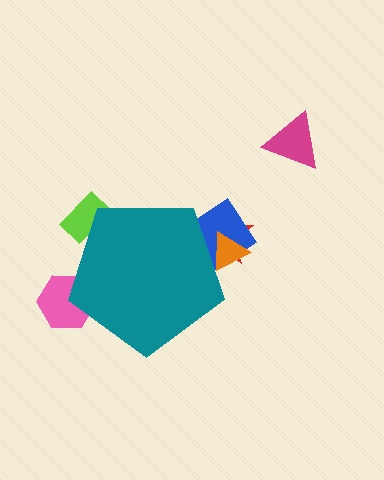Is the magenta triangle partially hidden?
No, the magenta triangle is fully visible.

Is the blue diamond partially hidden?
Yes, the blue diamond is partially hidden behind the teal pentagon.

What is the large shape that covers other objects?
A teal pentagon.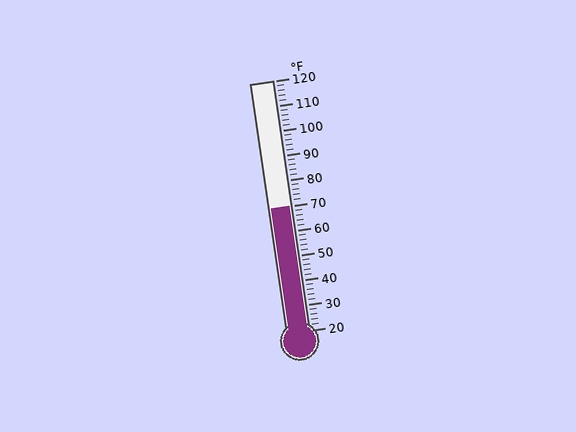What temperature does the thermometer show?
The thermometer shows approximately 70°F.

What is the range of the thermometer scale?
The thermometer scale ranges from 20°F to 120°F.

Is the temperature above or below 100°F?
The temperature is below 100°F.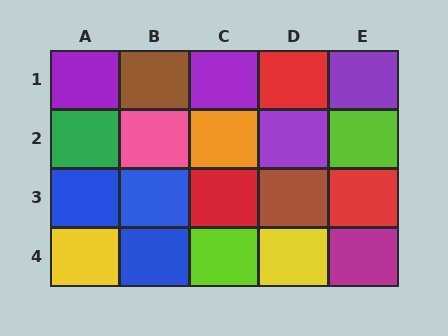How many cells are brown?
2 cells are brown.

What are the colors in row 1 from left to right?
Purple, brown, purple, red, purple.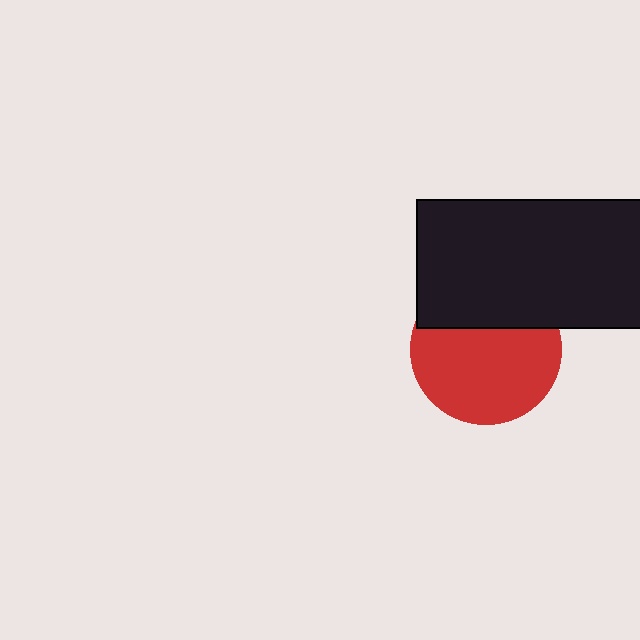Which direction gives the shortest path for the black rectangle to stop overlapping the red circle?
Moving up gives the shortest separation.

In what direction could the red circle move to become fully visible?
The red circle could move down. That would shift it out from behind the black rectangle entirely.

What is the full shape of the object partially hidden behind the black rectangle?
The partially hidden object is a red circle.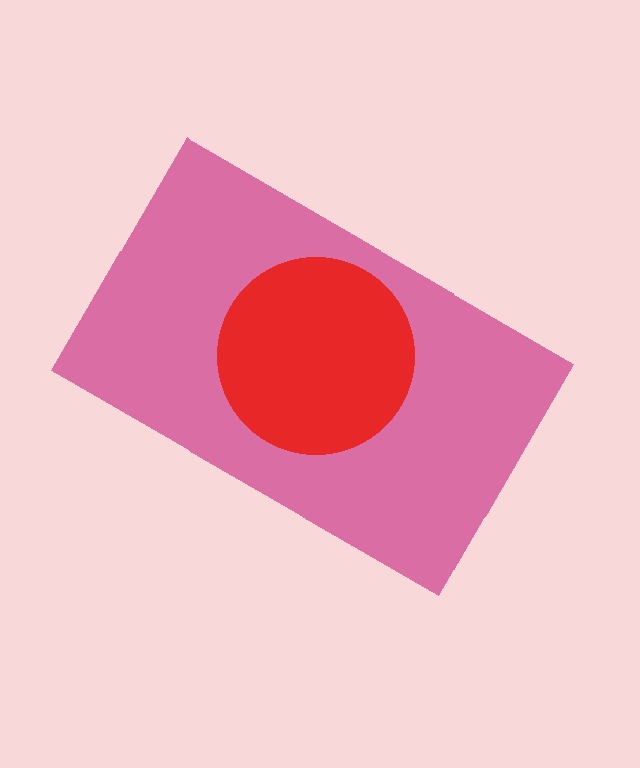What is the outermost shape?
The pink rectangle.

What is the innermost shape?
The red circle.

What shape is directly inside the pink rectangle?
The red circle.